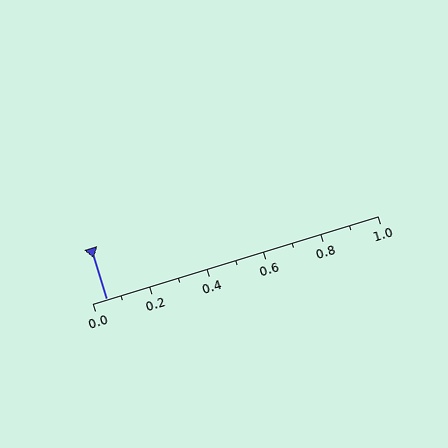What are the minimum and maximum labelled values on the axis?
The axis runs from 0.0 to 1.0.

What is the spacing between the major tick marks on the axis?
The major ticks are spaced 0.2 apart.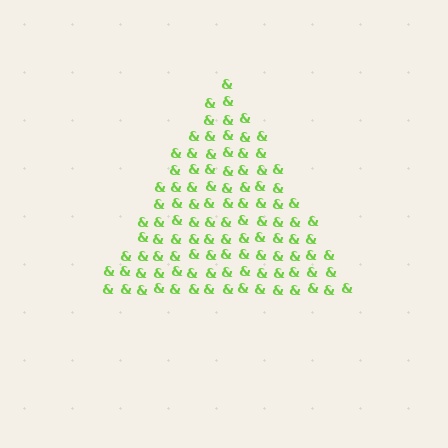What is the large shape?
The large shape is a triangle.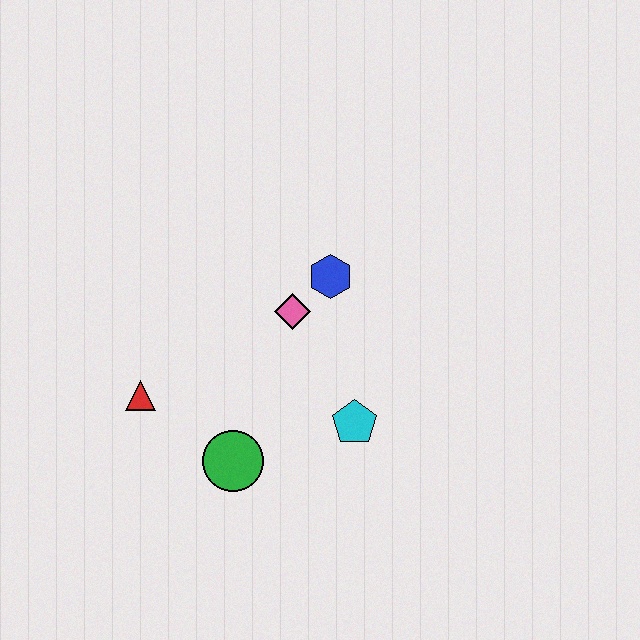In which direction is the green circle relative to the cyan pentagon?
The green circle is to the left of the cyan pentagon.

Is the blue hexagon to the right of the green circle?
Yes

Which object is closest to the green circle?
The red triangle is closest to the green circle.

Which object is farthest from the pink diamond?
The red triangle is farthest from the pink diamond.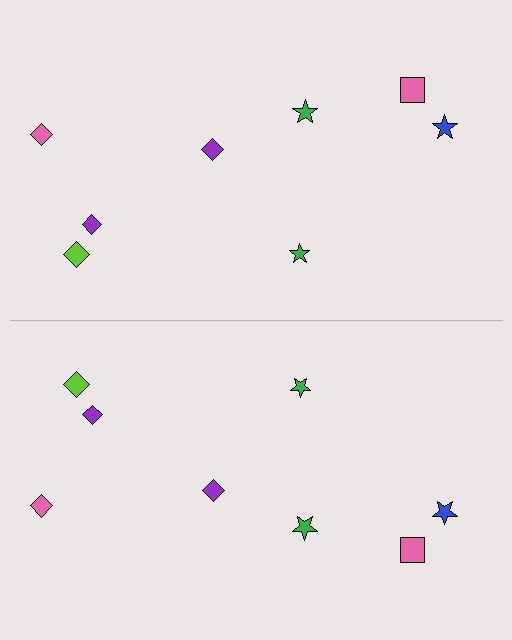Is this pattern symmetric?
Yes, this pattern has bilateral (reflection) symmetry.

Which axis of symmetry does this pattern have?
The pattern has a horizontal axis of symmetry running through the center of the image.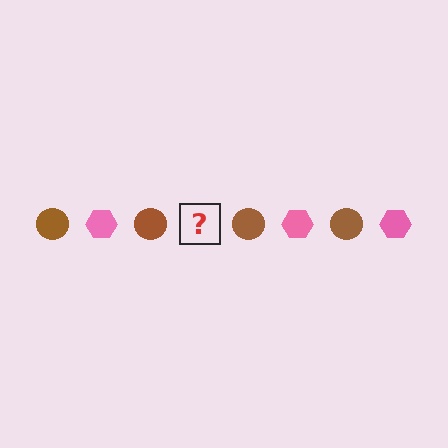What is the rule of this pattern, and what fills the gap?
The rule is that the pattern alternates between brown circle and pink hexagon. The gap should be filled with a pink hexagon.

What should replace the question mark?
The question mark should be replaced with a pink hexagon.